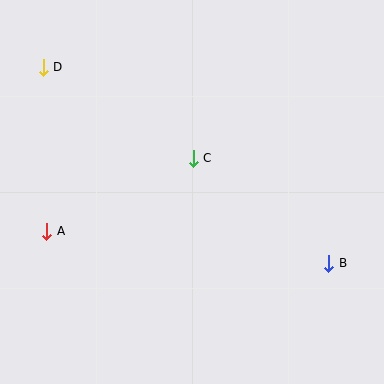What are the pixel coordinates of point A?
Point A is at (47, 231).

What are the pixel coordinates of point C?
Point C is at (193, 158).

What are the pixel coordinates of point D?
Point D is at (43, 67).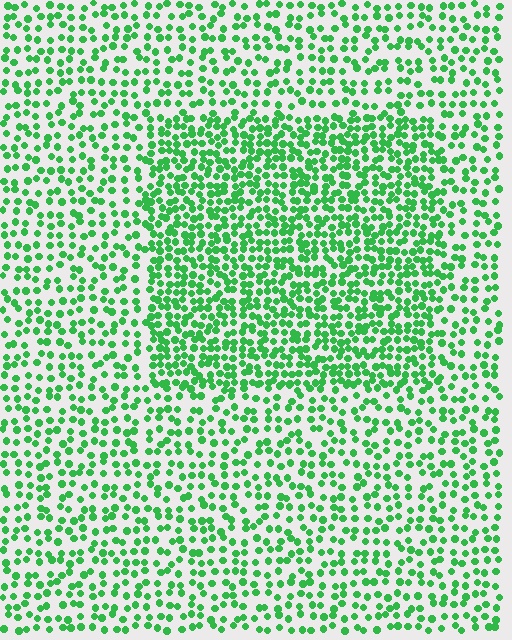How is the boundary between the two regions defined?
The boundary is defined by a change in element density (approximately 1.8x ratio). All elements are the same color, size, and shape.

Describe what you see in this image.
The image contains small green elements arranged at two different densities. A rectangle-shaped region is visible where the elements are more densely packed than the surrounding area.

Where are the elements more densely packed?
The elements are more densely packed inside the rectangle boundary.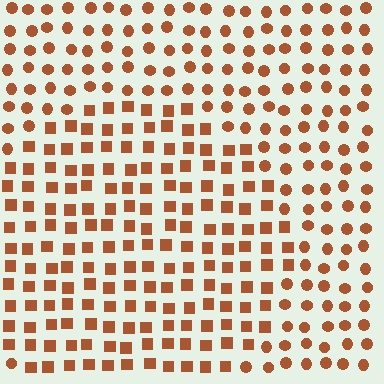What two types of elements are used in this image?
The image uses squares inside the circle region and circles outside it.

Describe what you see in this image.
The image is filled with small brown elements arranged in a uniform grid. A circle-shaped region contains squares, while the surrounding area contains circles. The boundary is defined purely by the change in element shape.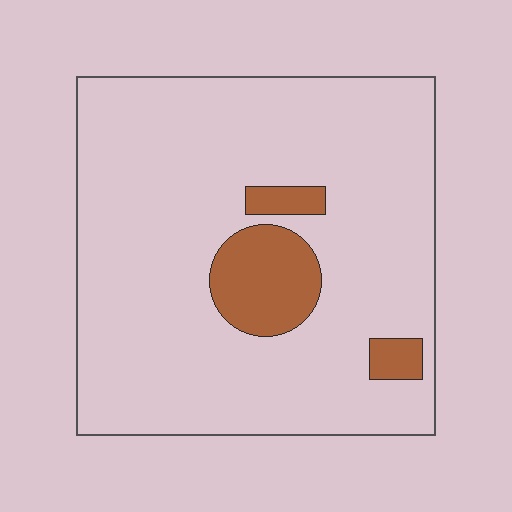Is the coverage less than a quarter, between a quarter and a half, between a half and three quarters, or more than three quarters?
Less than a quarter.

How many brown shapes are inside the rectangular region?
3.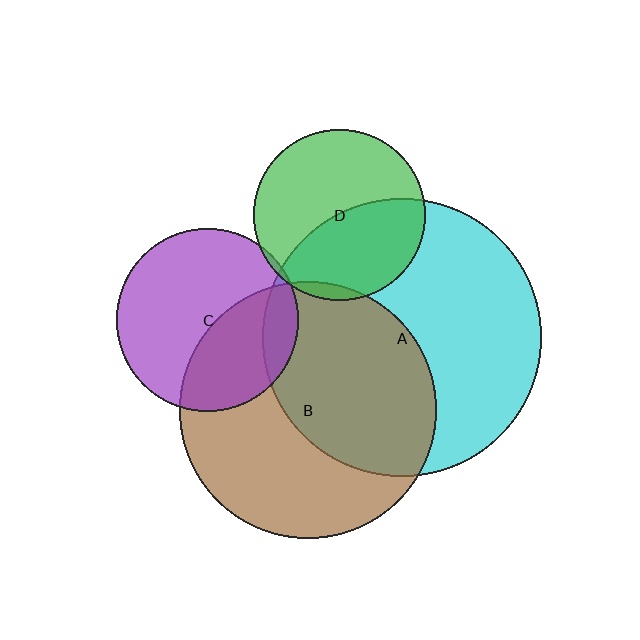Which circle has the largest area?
Circle A (cyan).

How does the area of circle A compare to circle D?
Approximately 2.6 times.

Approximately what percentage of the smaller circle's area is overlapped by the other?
Approximately 5%.